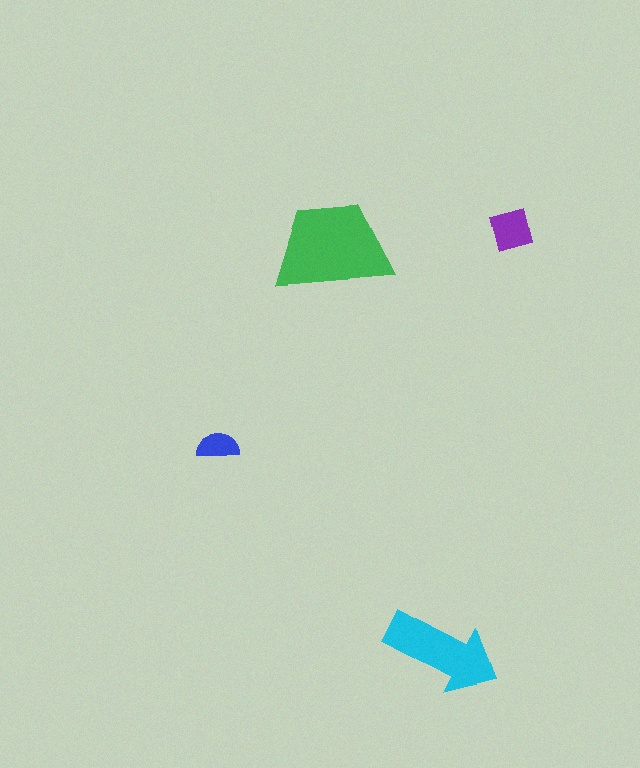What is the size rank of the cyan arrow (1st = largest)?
2nd.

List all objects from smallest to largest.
The blue semicircle, the purple square, the cyan arrow, the green trapezoid.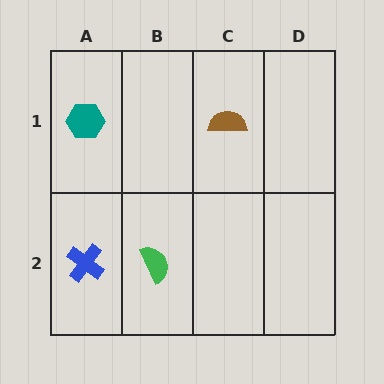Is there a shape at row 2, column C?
No, that cell is empty.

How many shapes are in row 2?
2 shapes.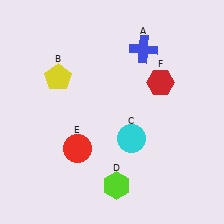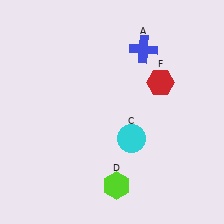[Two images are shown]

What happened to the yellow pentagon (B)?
The yellow pentagon (B) was removed in Image 2. It was in the top-left area of Image 1.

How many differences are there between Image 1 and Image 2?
There are 2 differences between the two images.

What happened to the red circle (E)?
The red circle (E) was removed in Image 2. It was in the bottom-left area of Image 1.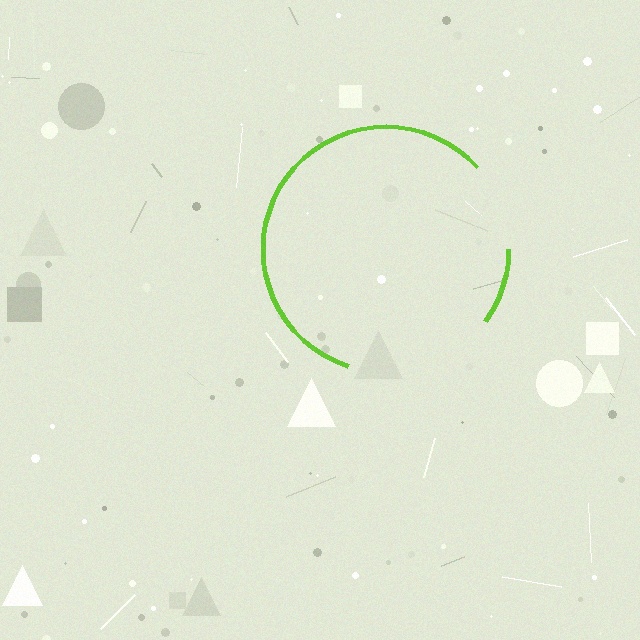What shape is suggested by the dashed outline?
The dashed outline suggests a circle.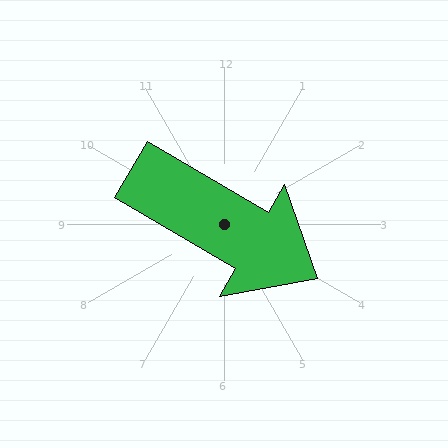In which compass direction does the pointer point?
Southeast.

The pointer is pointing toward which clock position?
Roughly 4 o'clock.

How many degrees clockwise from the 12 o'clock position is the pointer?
Approximately 120 degrees.